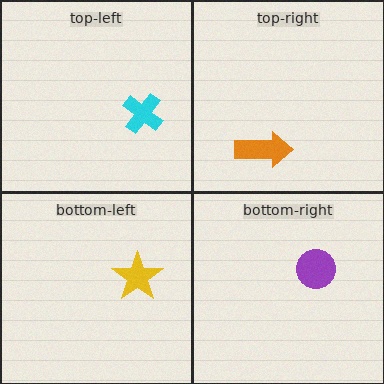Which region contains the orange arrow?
The top-right region.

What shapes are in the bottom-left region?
The yellow star.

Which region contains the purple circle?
The bottom-right region.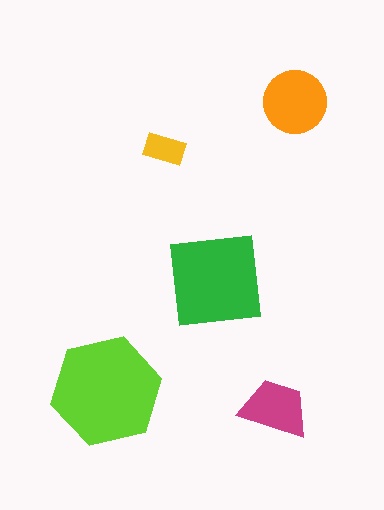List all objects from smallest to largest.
The yellow rectangle, the magenta trapezoid, the orange circle, the green square, the lime hexagon.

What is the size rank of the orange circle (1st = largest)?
3rd.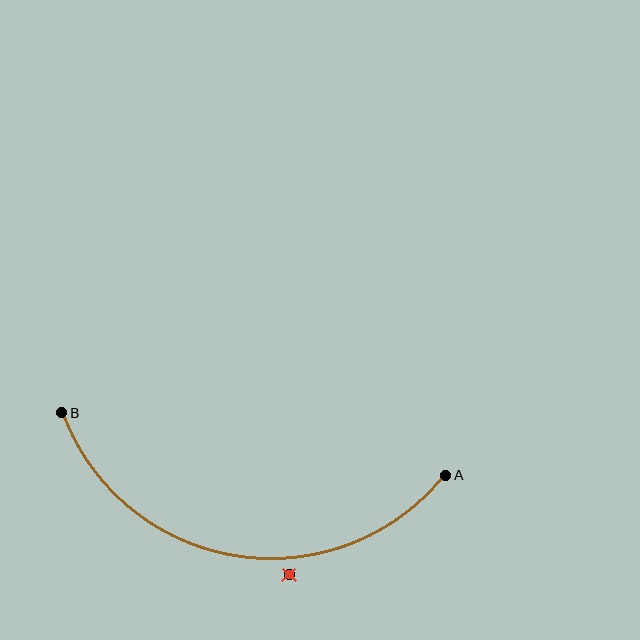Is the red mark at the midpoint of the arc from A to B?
No — the red mark does not lie on the arc at all. It sits slightly outside the curve.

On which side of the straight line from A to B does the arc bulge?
The arc bulges below the straight line connecting A and B.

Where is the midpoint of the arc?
The arc midpoint is the point on the curve farthest from the straight line joining A and B. It sits below that line.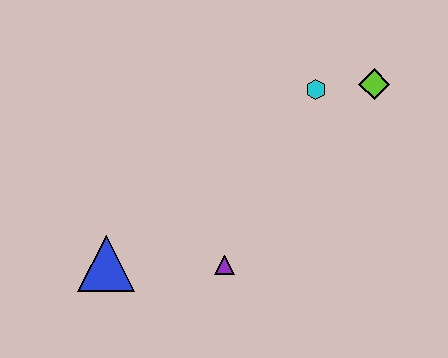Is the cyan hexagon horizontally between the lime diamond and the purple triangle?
Yes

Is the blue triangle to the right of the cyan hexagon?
No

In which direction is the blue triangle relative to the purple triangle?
The blue triangle is to the left of the purple triangle.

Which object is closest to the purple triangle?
The blue triangle is closest to the purple triangle.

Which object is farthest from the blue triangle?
The lime diamond is farthest from the blue triangle.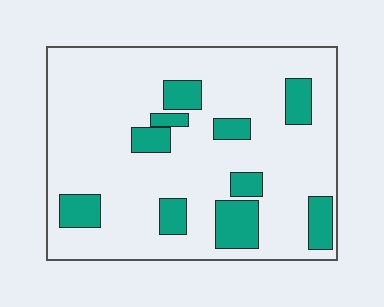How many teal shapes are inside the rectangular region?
10.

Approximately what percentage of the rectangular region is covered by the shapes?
Approximately 20%.